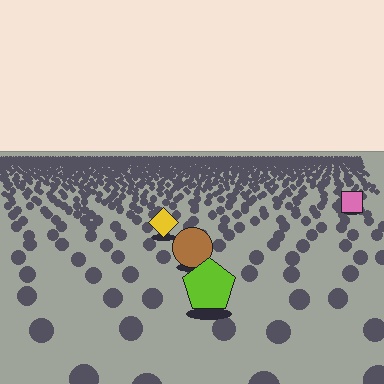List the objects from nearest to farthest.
From nearest to farthest: the lime pentagon, the brown circle, the yellow diamond, the pink square.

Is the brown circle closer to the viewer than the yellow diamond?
Yes. The brown circle is closer — you can tell from the texture gradient: the ground texture is coarser near it.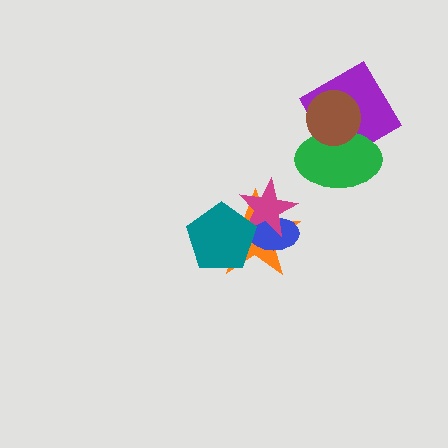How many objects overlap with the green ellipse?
2 objects overlap with the green ellipse.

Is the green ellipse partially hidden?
Yes, it is partially covered by another shape.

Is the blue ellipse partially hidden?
Yes, it is partially covered by another shape.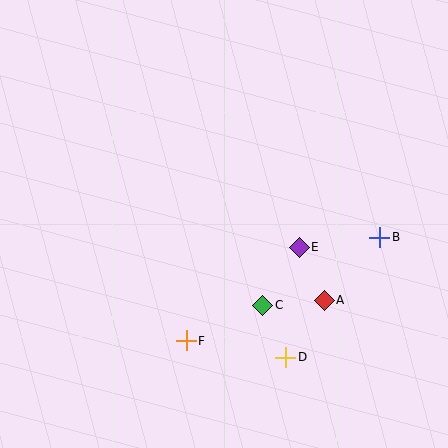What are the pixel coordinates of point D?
Point D is at (286, 357).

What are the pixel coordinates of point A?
Point A is at (324, 300).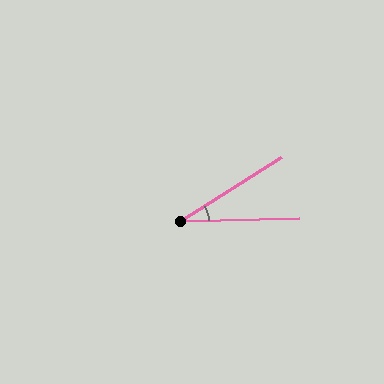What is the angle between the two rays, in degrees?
Approximately 31 degrees.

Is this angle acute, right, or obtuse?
It is acute.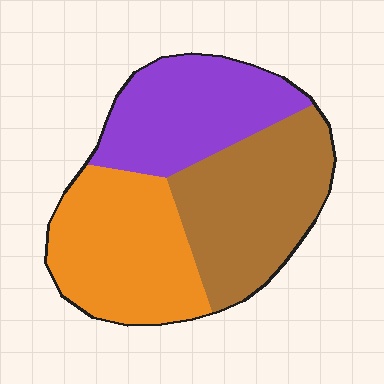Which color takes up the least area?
Purple, at roughly 30%.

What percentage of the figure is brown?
Brown covers around 35% of the figure.